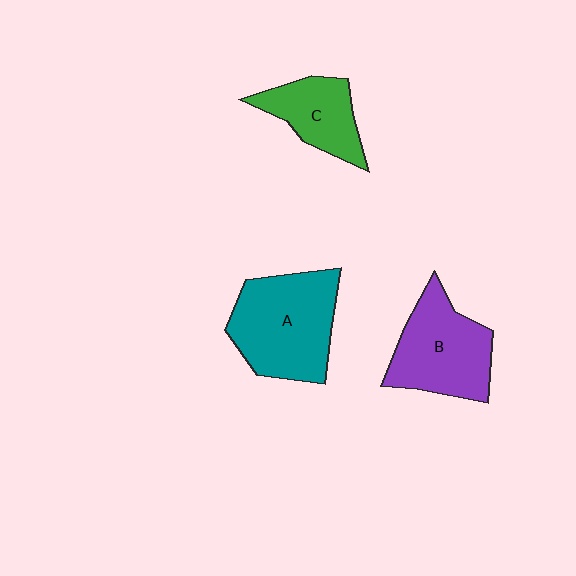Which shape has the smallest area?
Shape C (green).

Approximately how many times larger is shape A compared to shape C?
Approximately 1.7 times.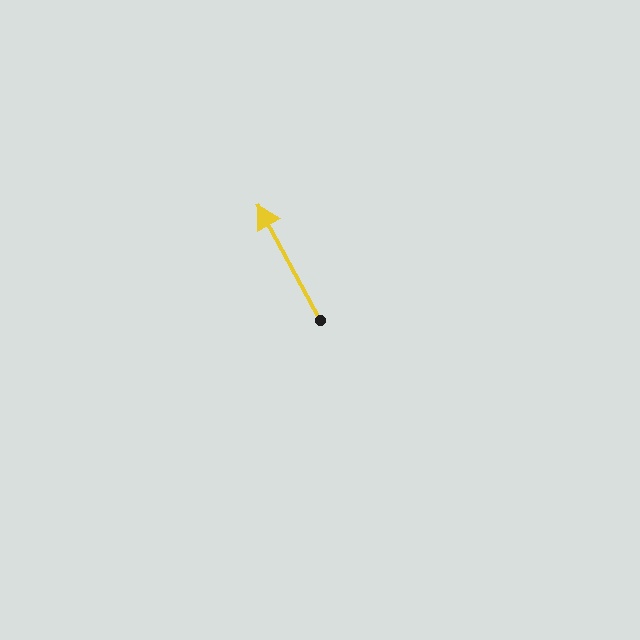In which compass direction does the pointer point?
Northwest.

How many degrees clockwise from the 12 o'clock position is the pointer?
Approximately 332 degrees.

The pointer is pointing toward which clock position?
Roughly 11 o'clock.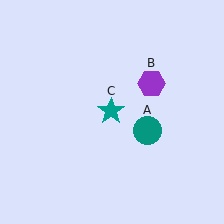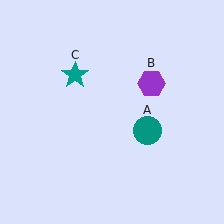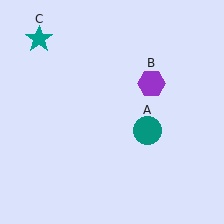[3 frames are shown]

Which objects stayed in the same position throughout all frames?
Teal circle (object A) and purple hexagon (object B) remained stationary.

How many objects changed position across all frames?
1 object changed position: teal star (object C).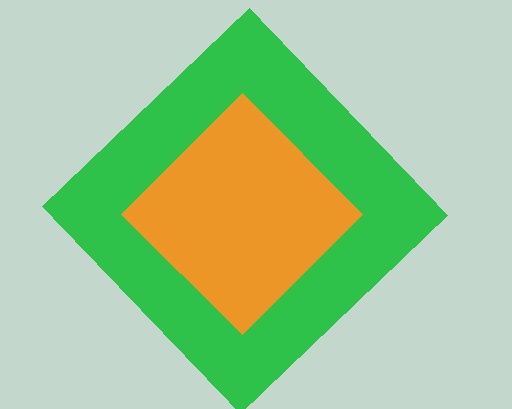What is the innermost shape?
The orange diamond.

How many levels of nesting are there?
2.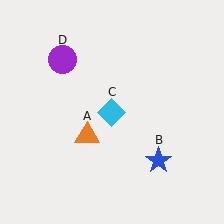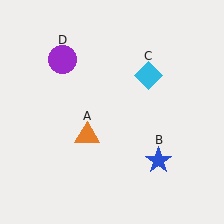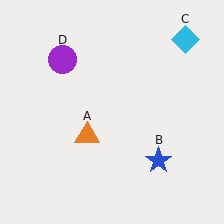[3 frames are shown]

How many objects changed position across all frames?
1 object changed position: cyan diamond (object C).